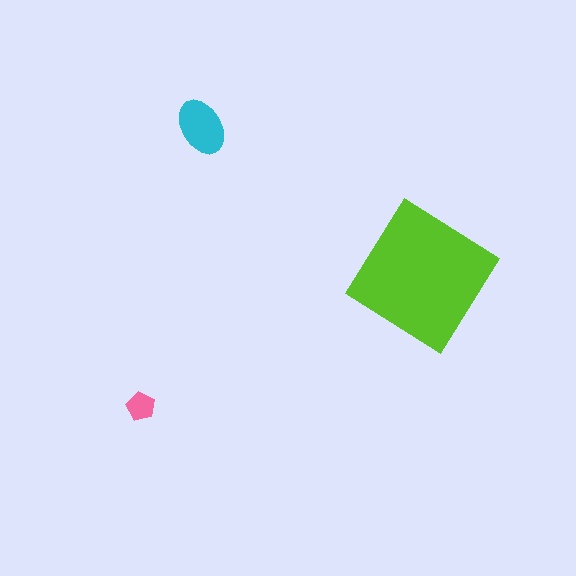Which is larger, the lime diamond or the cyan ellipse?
The lime diamond.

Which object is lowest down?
The pink pentagon is bottommost.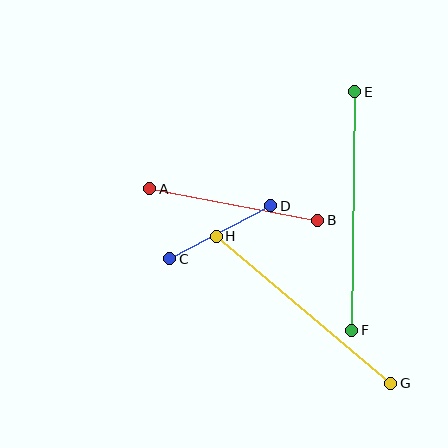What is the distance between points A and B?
The distance is approximately 171 pixels.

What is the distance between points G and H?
The distance is approximately 228 pixels.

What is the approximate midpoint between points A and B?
The midpoint is at approximately (234, 205) pixels.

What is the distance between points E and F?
The distance is approximately 238 pixels.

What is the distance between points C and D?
The distance is approximately 114 pixels.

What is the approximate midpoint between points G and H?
The midpoint is at approximately (303, 310) pixels.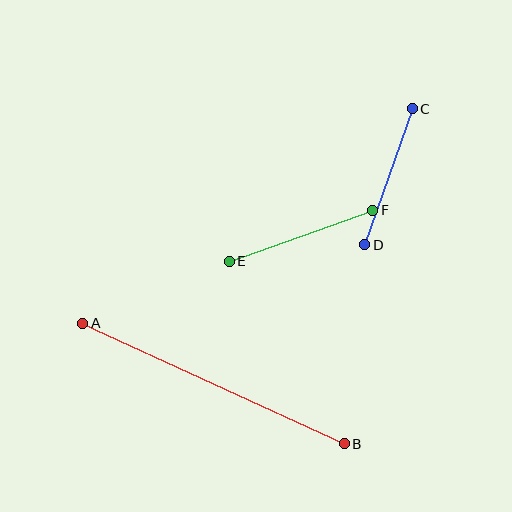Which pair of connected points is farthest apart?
Points A and B are farthest apart.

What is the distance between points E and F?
The distance is approximately 152 pixels.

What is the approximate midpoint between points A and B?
The midpoint is at approximately (213, 384) pixels.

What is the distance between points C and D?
The distance is approximately 144 pixels.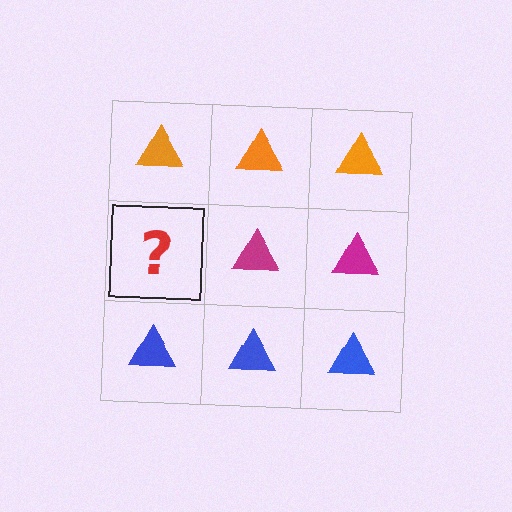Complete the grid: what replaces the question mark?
The question mark should be replaced with a magenta triangle.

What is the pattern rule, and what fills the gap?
The rule is that each row has a consistent color. The gap should be filled with a magenta triangle.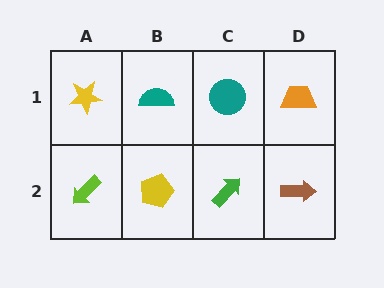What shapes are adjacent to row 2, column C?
A teal circle (row 1, column C), a yellow pentagon (row 2, column B), a brown arrow (row 2, column D).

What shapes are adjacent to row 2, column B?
A teal semicircle (row 1, column B), a lime arrow (row 2, column A), a green arrow (row 2, column C).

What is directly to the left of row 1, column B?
A yellow star.